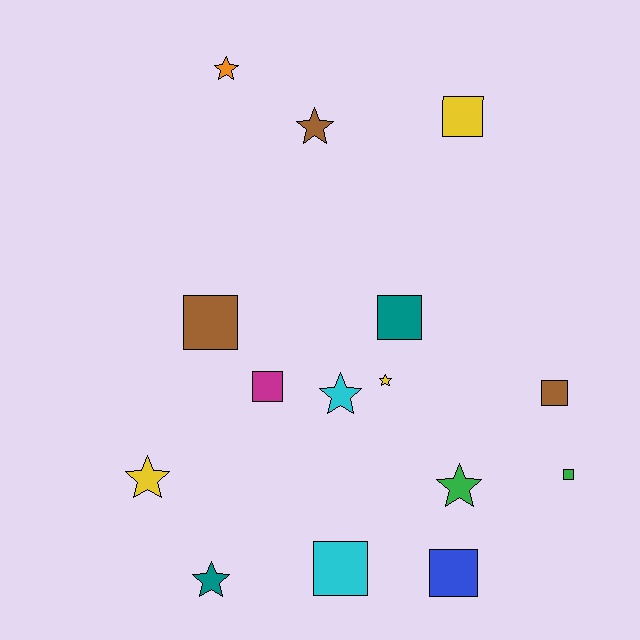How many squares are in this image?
There are 8 squares.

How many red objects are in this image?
There are no red objects.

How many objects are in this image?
There are 15 objects.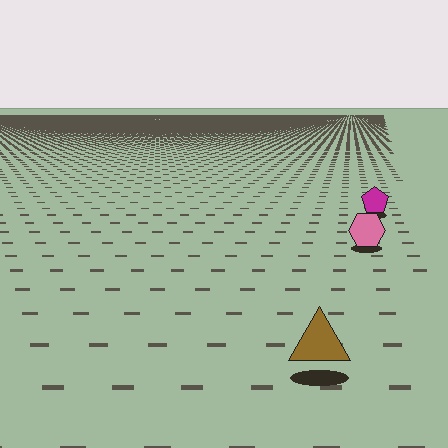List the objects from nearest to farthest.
From nearest to farthest: the brown triangle, the pink hexagon, the magenta pentagon.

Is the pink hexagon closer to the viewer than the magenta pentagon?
Yes. The pink hexagon is closer — you can tell from the texture gradient: the ground texture is coarser near it.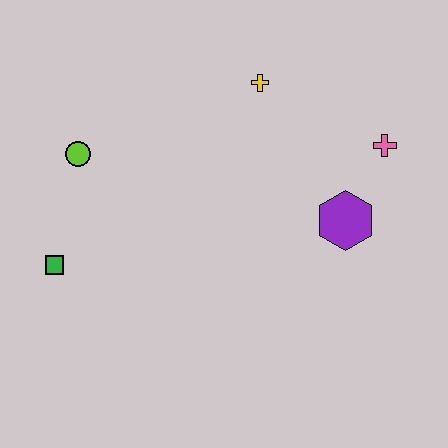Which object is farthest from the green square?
The pink cross is farthest from the green square.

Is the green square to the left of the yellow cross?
Yes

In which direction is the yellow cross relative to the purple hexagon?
The yellow cross is above the purple hexagon.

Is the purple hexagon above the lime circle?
No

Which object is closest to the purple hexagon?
The pink cross is closest to the purple hexagon.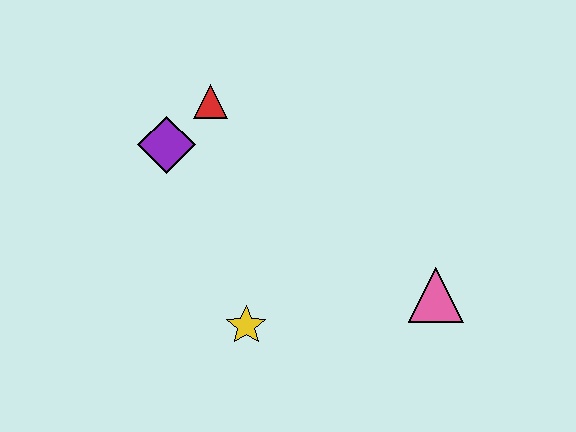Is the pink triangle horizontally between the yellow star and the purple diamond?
No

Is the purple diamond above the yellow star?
Yes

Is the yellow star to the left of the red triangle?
No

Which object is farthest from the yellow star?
The red triangle is farthest from the yellow star.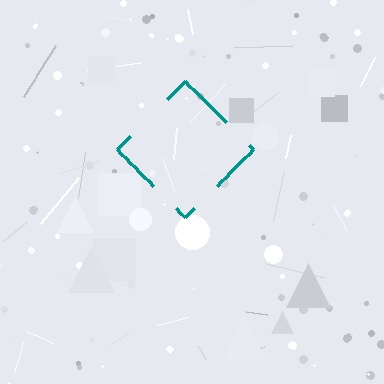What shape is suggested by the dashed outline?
The dashed outline suggests a diamond.